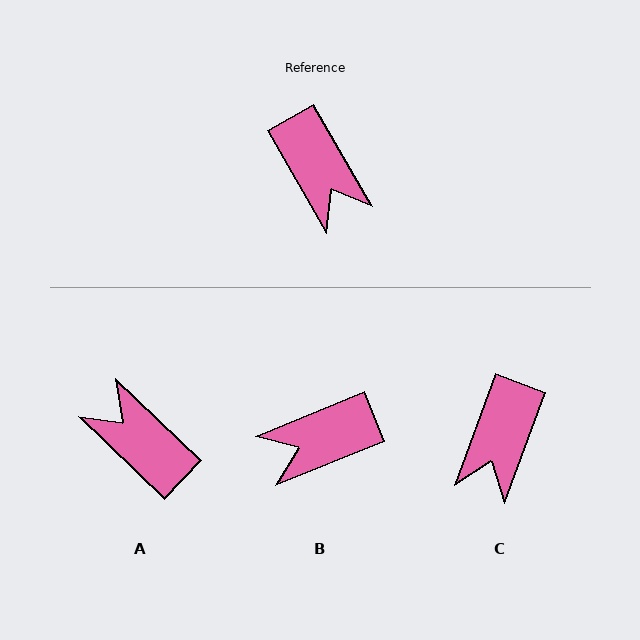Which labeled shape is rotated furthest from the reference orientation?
A, about 164 degrees away.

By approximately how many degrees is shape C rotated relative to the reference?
Approximately 50 degrees clockwise.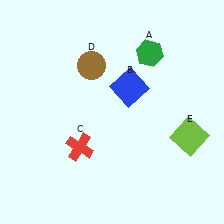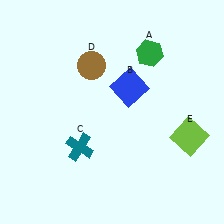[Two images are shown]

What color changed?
The cross (C) changed from red in Image 1 to teal in Image 2.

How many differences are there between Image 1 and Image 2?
There is 1 difference between the two images.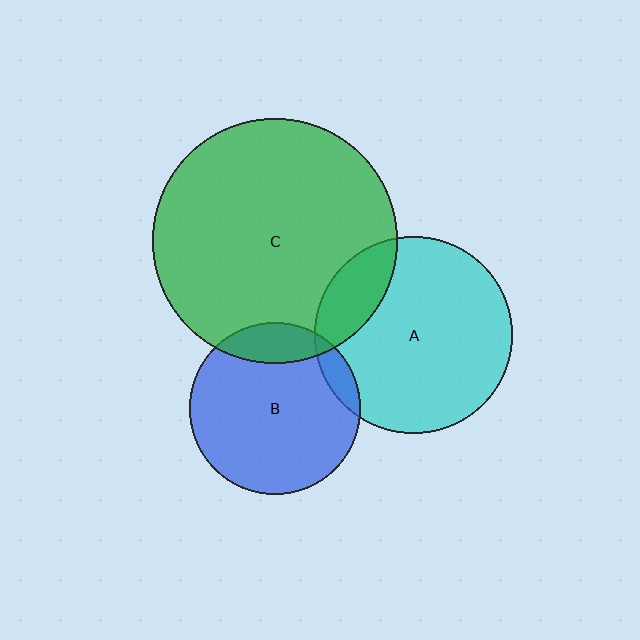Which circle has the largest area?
Circle C (green).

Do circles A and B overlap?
Yes.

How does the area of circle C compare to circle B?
Approximately 2.0 times.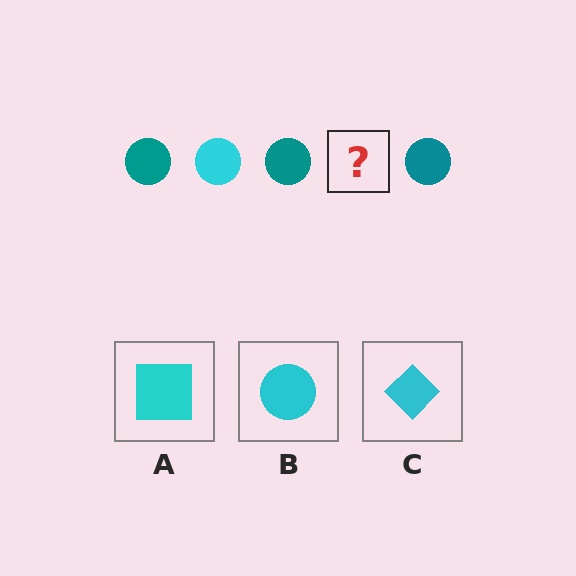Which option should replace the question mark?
Option B.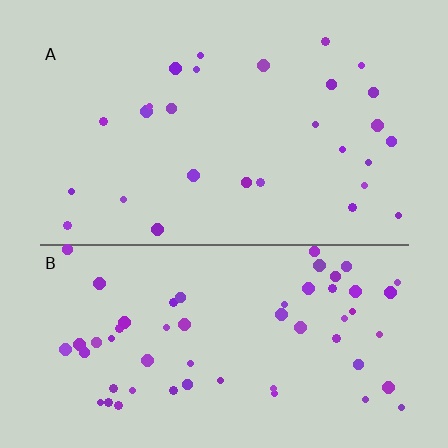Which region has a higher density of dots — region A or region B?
B (the bottom).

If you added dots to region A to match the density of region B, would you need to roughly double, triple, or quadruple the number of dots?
Approximately double.